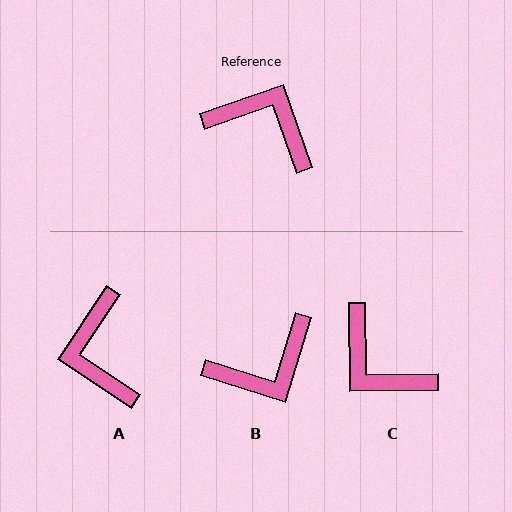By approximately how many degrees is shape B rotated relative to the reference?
Approximately 127 degrees clockwise.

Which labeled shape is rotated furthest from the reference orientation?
C, about 162 degrees away.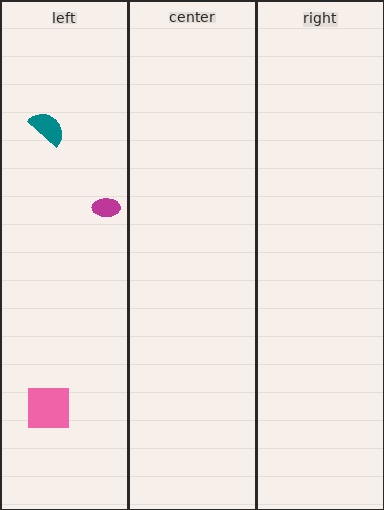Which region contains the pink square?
The left region.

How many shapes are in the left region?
3.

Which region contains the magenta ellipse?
The left region.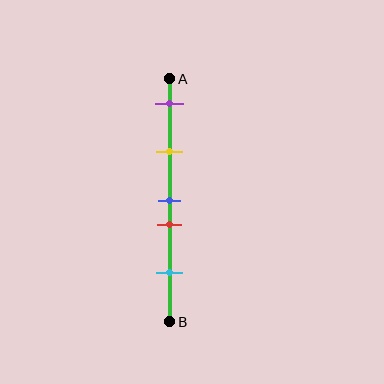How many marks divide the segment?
There are 5 marks dividing the segment.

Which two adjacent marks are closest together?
The blue and red marks are the closest adjacent pair.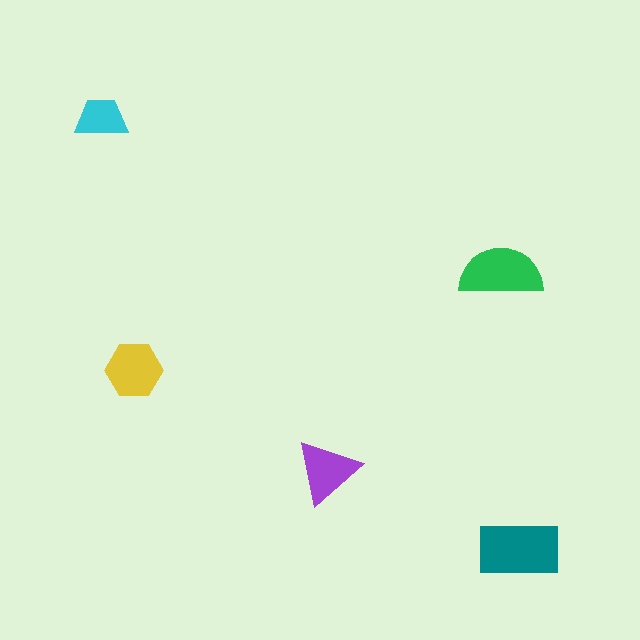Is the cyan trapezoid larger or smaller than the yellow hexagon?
Smaller.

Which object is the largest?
The teal rectangle.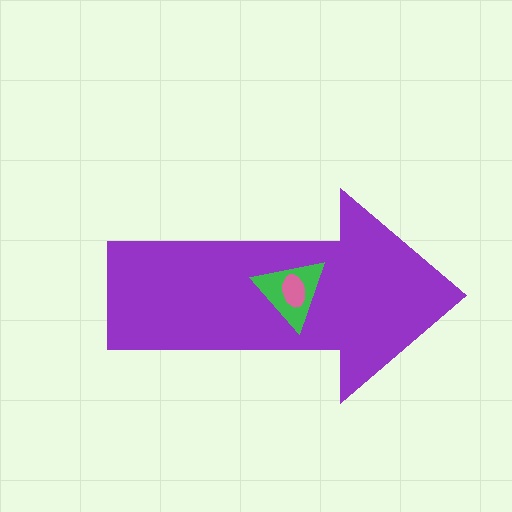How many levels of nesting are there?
3.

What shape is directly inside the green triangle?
The pink ellipse.